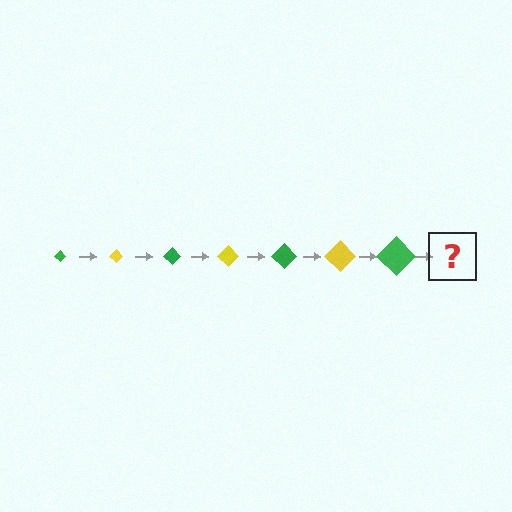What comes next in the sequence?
The next element should be a yellow diamond, larger than the previous one.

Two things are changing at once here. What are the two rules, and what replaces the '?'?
The two rules are that the diamond grows larger each step and the color cycles through green and yellow. The '?' should be a yellow diamond, larger than the previous one.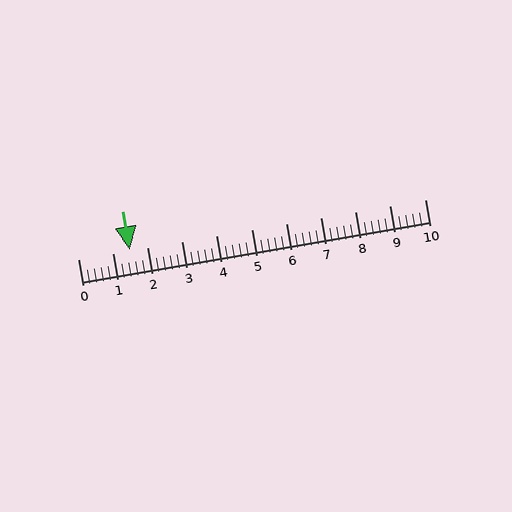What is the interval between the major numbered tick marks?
The major tick marks are spaced 1 units apart.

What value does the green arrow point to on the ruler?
The green arrow points to approximately 1.5.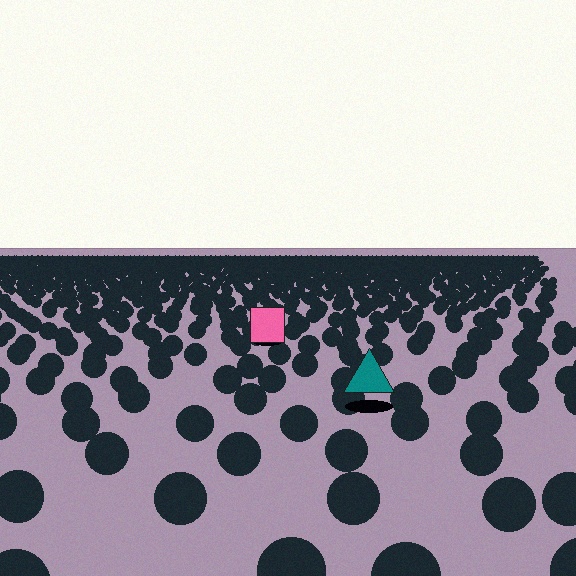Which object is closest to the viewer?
The teal triangle is closest. The texture marks near it are larger and more spread out.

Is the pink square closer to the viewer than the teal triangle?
No. The teal triangle is closer — you can tell from the texture gradient: the ground texture is coarser near it.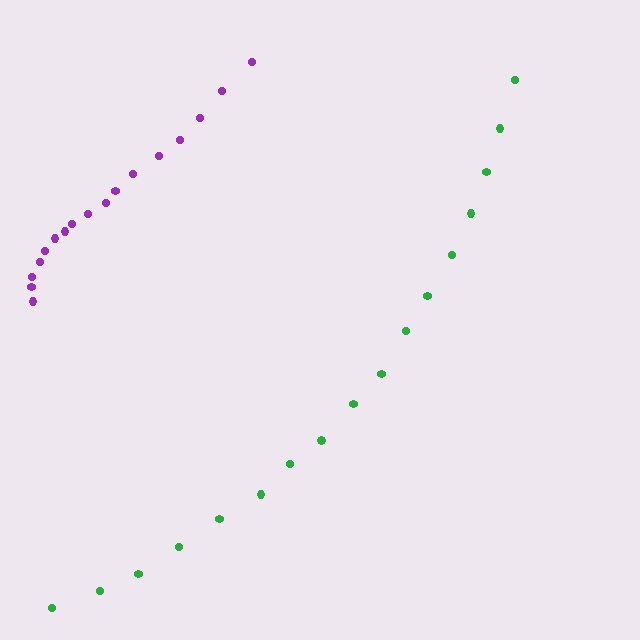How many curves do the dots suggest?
There are 2 distinct paths.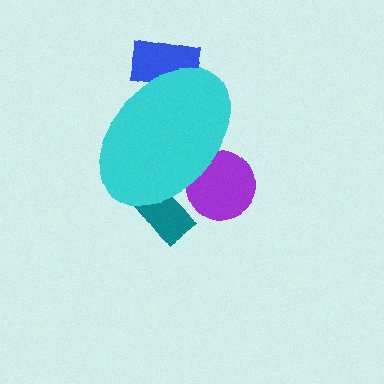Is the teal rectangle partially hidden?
Yes, the teal rectangle is partially hidden behind the cyan ellipse.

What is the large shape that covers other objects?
A cyan ellipse.